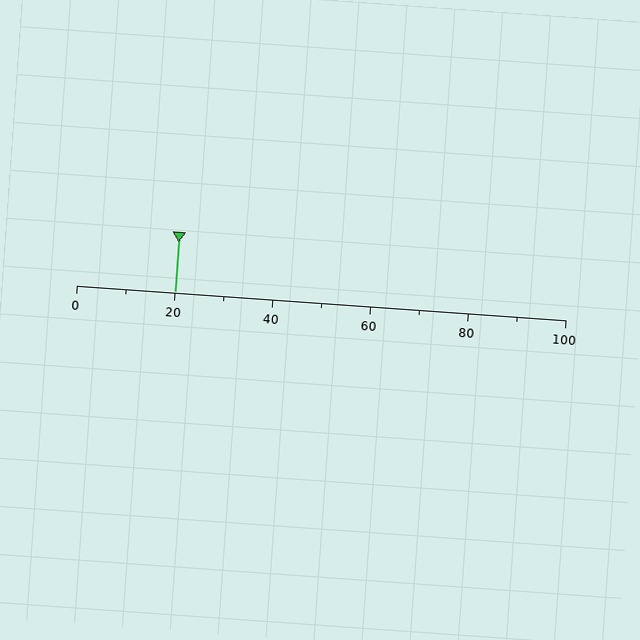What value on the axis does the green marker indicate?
The marker indicates approximately 20.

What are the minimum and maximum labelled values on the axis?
The axis runs from 0 to 100.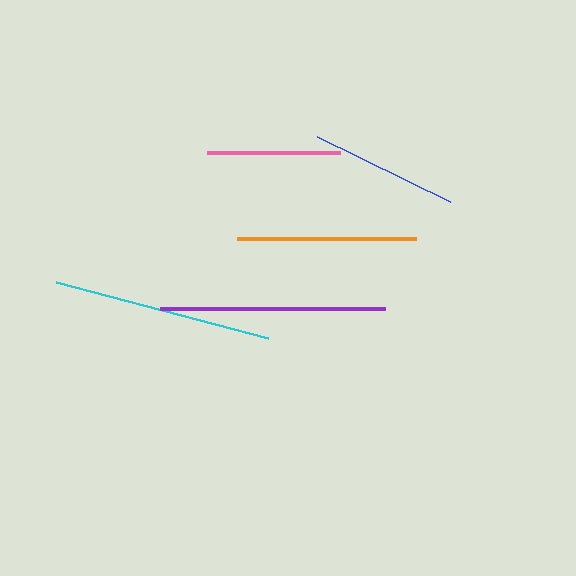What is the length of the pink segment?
The pink segment is approximately 133 pixels long.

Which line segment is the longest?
The purple line is the longest at approximately 225 pixels.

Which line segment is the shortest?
The pink line is the shortest at approximately 133 pixels.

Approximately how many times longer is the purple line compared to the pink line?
The purple line is approximately 1.7 times the length of the pink line.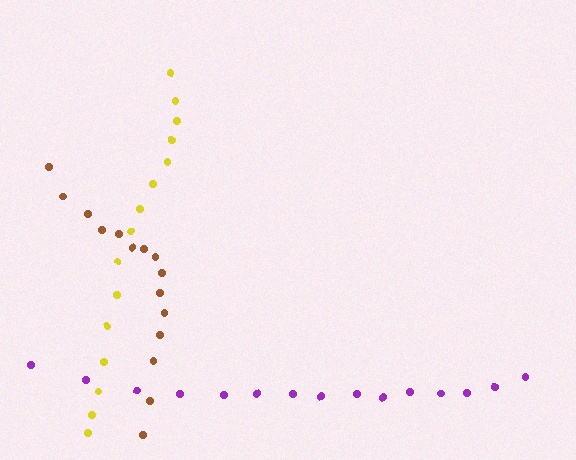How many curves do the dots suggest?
There are 3 distinct paths.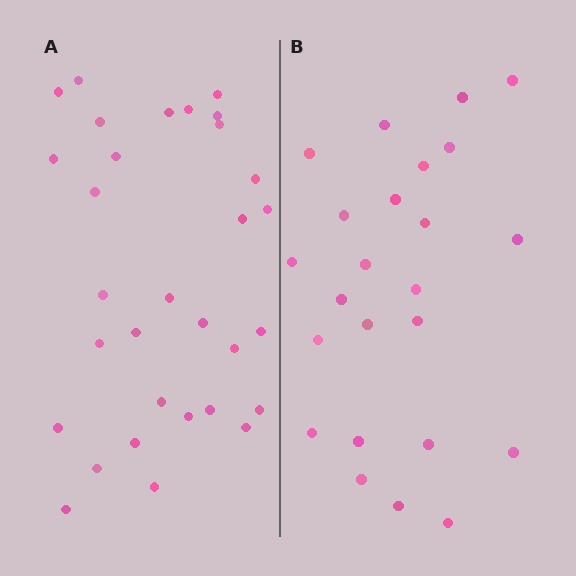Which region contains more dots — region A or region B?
Region A (the left region) has more dots.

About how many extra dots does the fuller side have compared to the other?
Region A has roughly 8 or so more dots than region B.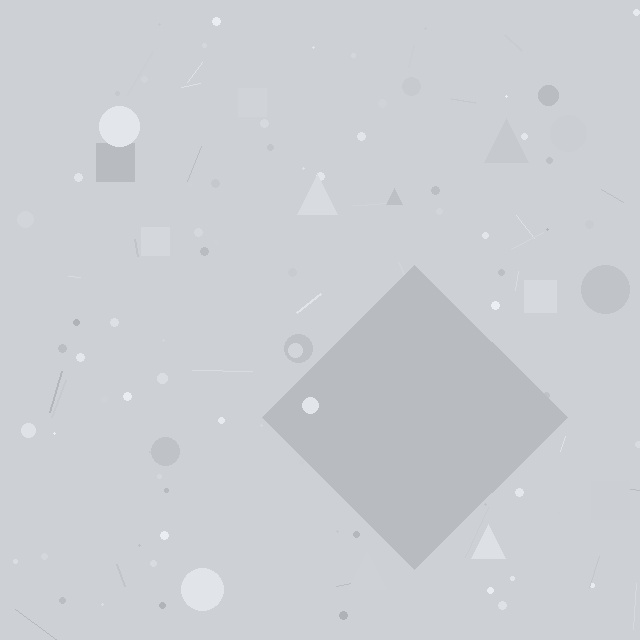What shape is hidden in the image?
A diamond is hidden in the image.